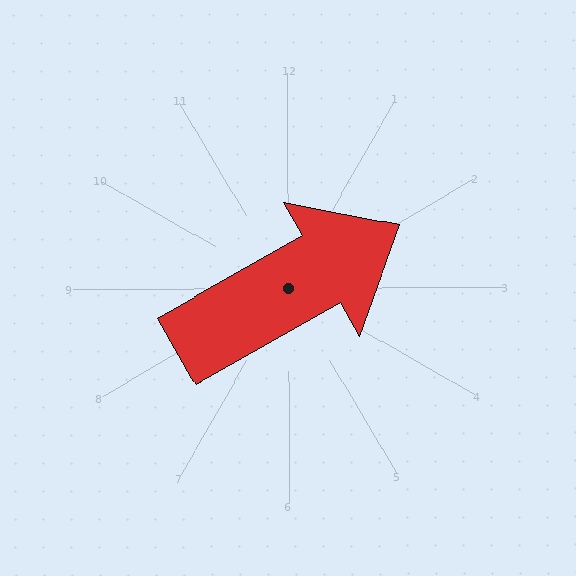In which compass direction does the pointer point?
Northeast.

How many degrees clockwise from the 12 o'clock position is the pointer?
Approximately 61 degrees.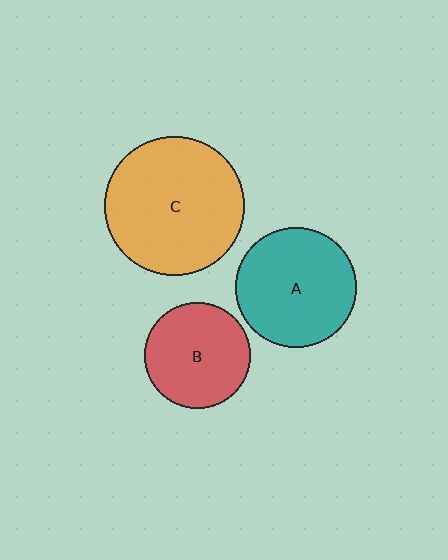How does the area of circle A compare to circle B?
Approximately 1.3 times.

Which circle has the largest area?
Circle C (orange).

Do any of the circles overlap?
No, none of the circles overlap.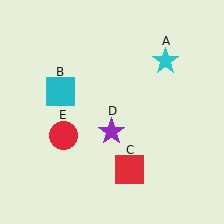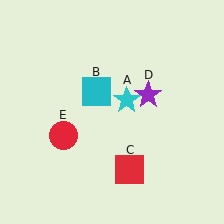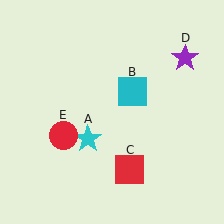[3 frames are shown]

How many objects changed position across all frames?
3 objects changed position: cyan star (object A), cyan square (object B), purple star (object D).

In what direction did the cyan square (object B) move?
The cyan square (object B) moved right.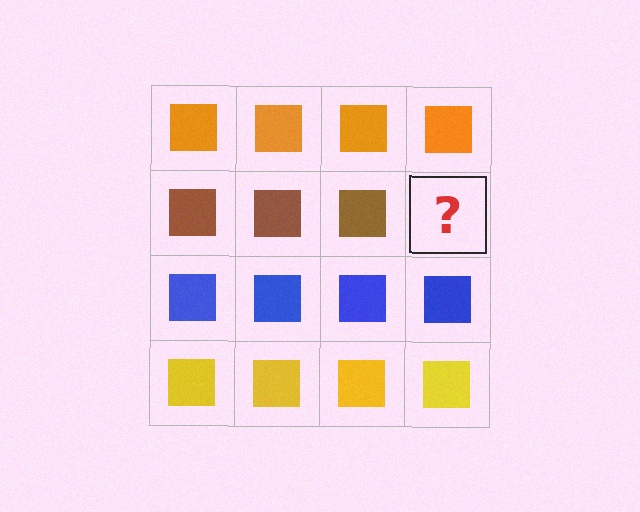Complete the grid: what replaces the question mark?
The question mark should be replaced with a brown square.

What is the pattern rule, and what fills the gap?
The rule is that each row has a consistent color. The gap should be filled with a brown square.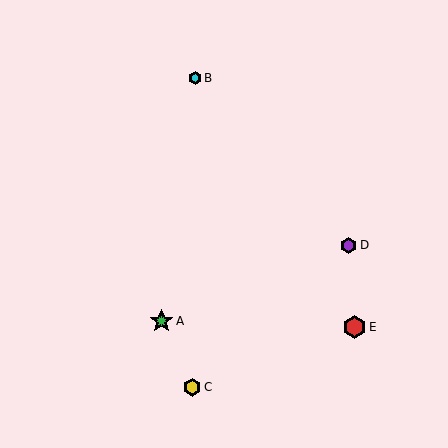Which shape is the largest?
The green star (labeled A) is the largest.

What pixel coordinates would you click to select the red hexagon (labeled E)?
Click at (355, 327) to select the red hexagon E.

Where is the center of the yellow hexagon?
The center of the yellow hexagon is at (192, 387).